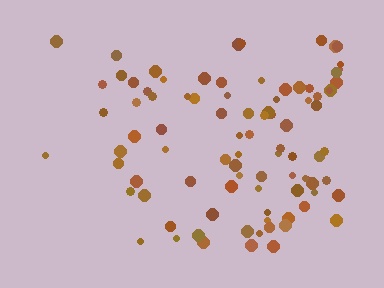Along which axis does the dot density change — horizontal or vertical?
Horizontal.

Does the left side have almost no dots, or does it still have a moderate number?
Still a moderate number, just noticeably fewer than the right.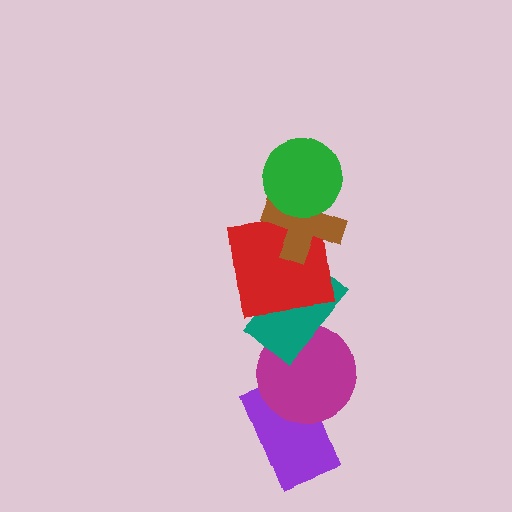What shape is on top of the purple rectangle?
The magenta circle is on top of the purple rectangle.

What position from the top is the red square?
The red square is 3rd from the top.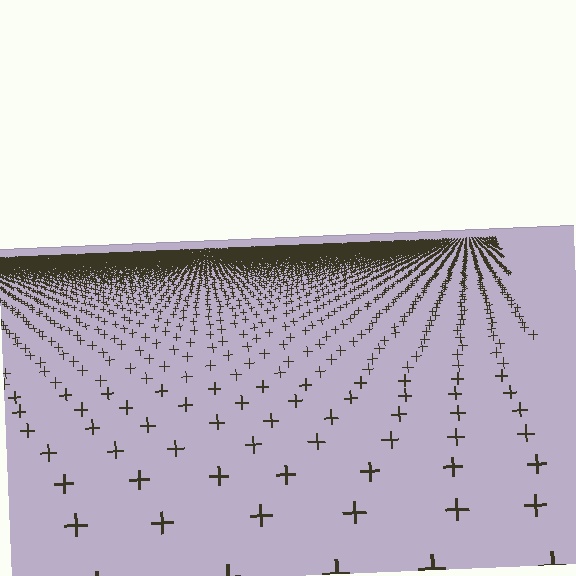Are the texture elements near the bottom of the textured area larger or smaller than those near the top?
Larger. Near the bottom, elements are closer to the viewer and appear at a bigger on-screen size.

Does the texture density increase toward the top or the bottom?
Density increases toward the top.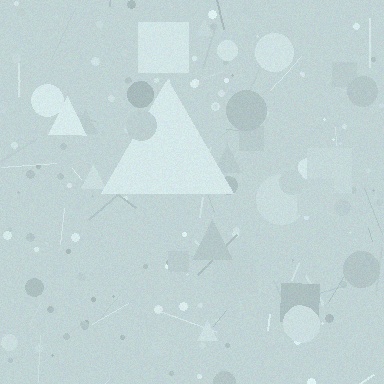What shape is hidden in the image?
A triangle is hidden in the image.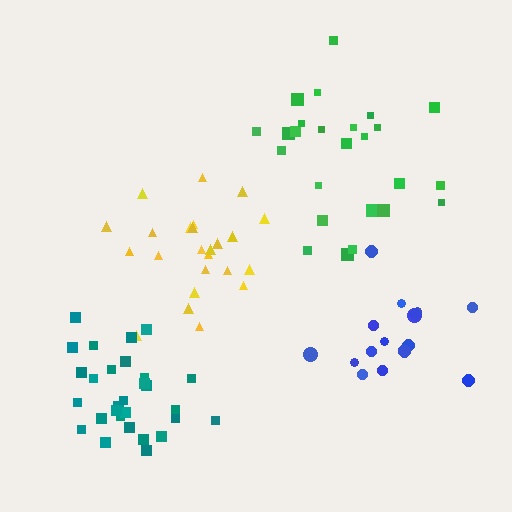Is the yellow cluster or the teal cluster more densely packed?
Teal.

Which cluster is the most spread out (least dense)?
Green.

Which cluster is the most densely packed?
Teal.